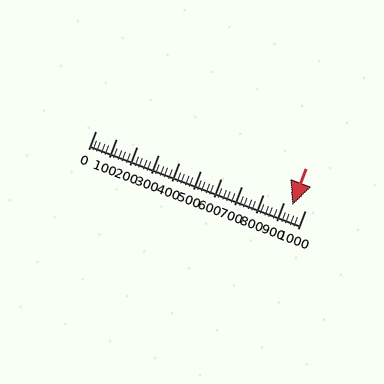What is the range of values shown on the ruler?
The ruler shows values from 0 to 1000.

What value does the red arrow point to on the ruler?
The red arrow points to approximately 940.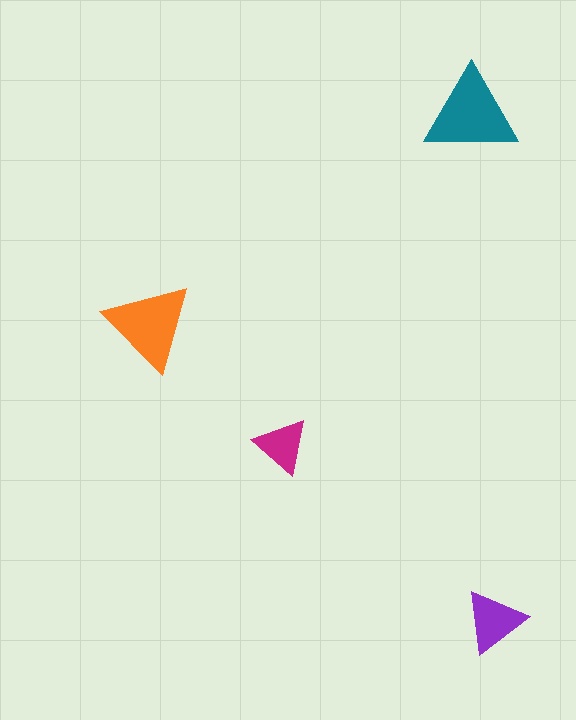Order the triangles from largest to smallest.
the teal one, the orange one, the purple one, the magenta one.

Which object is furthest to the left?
The orange triangle is leftmost.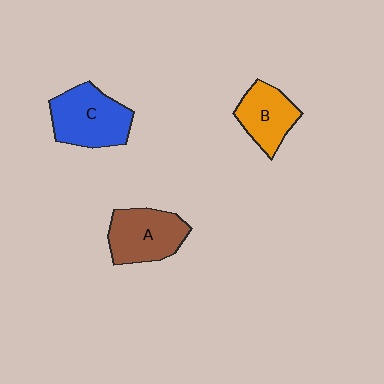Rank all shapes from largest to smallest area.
From largest to smallest: C (blue), A (brown), B (orange).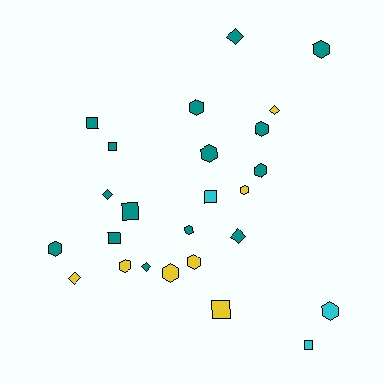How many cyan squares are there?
There are 2 cyan squares.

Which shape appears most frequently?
Hexagon, with 12 objects.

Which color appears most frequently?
Teal, with 15 objects.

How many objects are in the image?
There are 25 objects.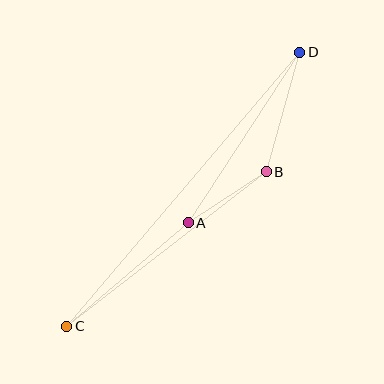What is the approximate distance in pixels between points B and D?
The distance between B and D is approximately 124 pixels.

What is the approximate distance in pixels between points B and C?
The distance between B and C is approximately 252 pixels.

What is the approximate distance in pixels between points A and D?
The distance between A and D is approximately 204 pixels.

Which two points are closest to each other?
Points A and B are closest to each other.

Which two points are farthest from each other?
Points C and D are farthest from each other.